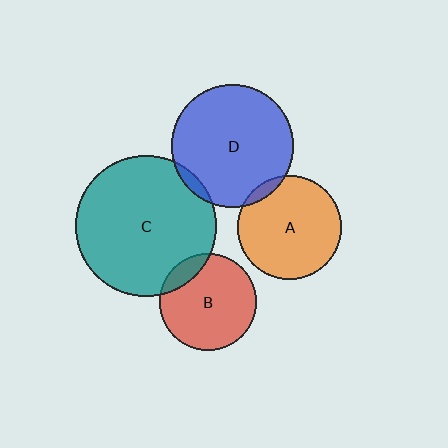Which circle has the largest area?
Circle C (teal).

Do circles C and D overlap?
Yes.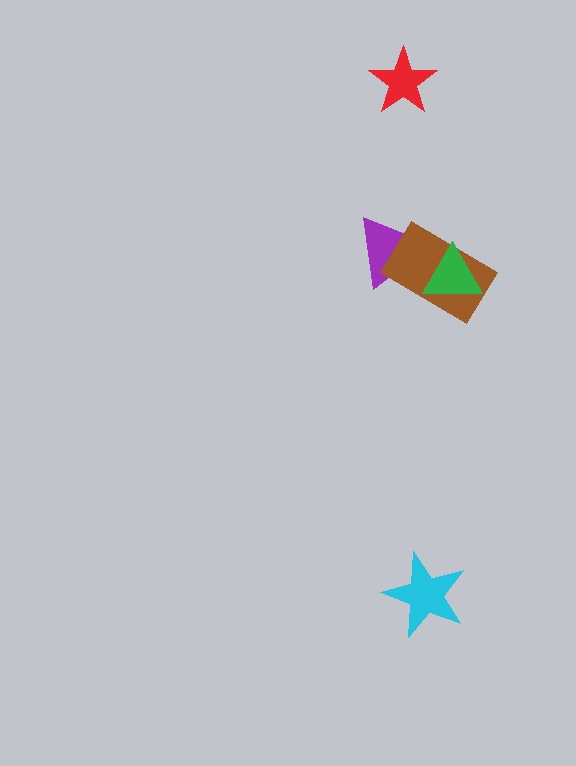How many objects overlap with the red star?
0 objects overlap with the red star.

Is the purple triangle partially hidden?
Yes, it is partially covered by another shape.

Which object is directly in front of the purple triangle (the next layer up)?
The brown rectangle is directly in front of the purple triangle.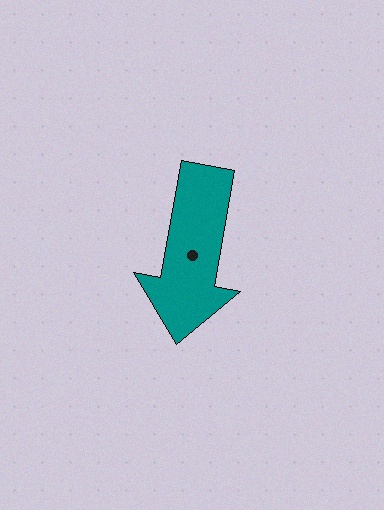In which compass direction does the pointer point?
South.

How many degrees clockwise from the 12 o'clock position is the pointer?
Approximately 190 degrees.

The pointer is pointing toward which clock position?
Roughly 6 o'clock.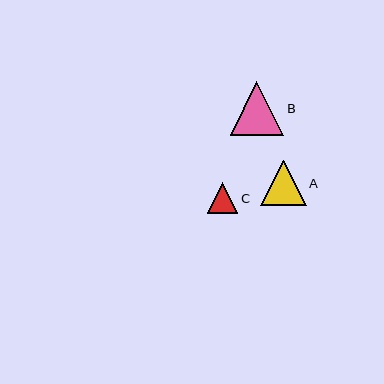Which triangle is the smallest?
Triangle C is the smallest with a size of approximately 30 pixels.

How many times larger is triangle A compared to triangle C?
Triangle A is approximately 1.5 times the size of triangle C.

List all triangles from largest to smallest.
From largest to smallest: B, A, C.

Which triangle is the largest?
Triangle B is the largest with a size of approximately 53 pixels.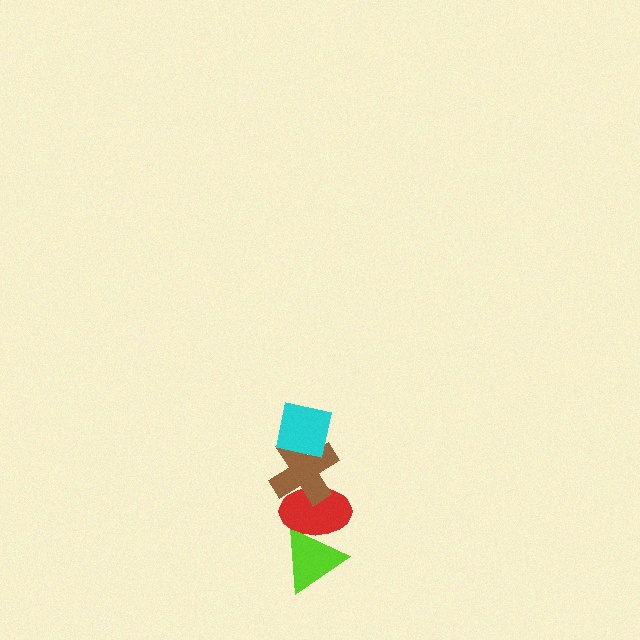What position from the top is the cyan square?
The cyan square is 1st from the top.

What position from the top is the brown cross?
The brown cross is 2nd from the top.